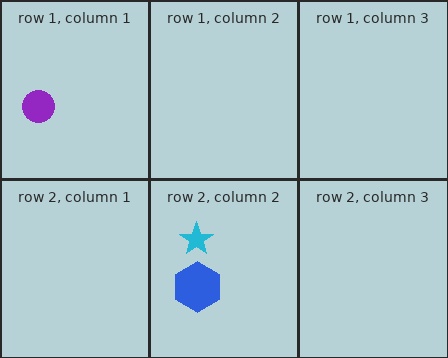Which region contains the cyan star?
The row 2, column 2 region.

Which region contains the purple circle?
The row 1, column 1 region.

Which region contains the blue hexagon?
The row 2, column 2 region.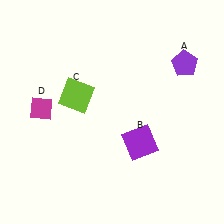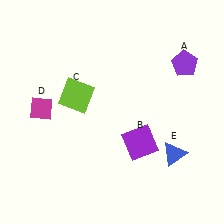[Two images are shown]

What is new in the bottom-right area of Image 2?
A blue triangle (E) was added in the bottom-right area of Image 2.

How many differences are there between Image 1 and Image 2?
There is 1 difference between the two images.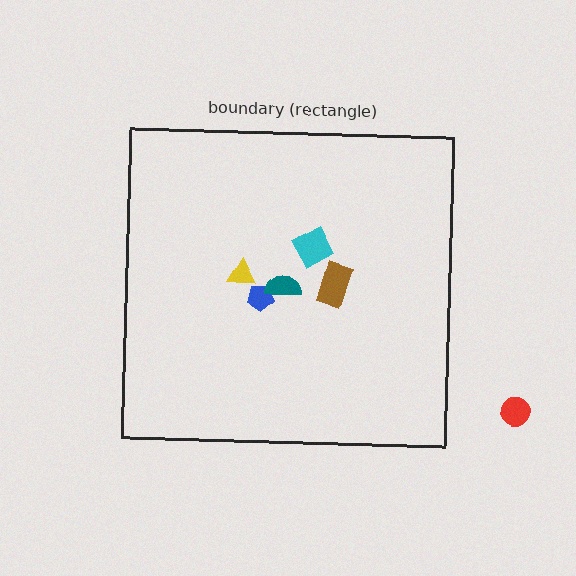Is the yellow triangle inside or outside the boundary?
Inside.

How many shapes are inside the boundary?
5 inside, 1 outside.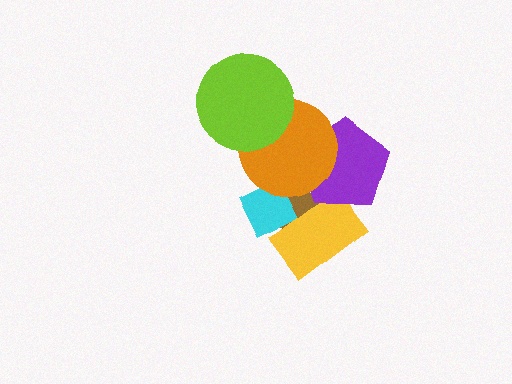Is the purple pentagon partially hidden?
Yes, it is partially covered by another shape.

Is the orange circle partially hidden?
Yes, it is partially covered by another shape.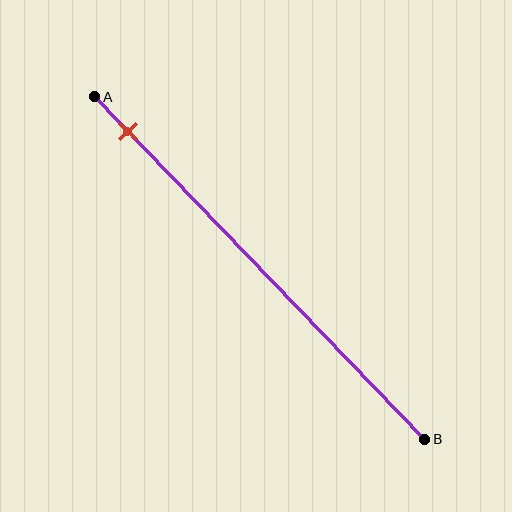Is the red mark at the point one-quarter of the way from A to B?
No, the mark is at about 10% from A, not at the 25% one-quarter point.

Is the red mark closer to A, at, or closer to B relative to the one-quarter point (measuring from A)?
The red mark is closer to point A than the one-quarter point of segment AB.